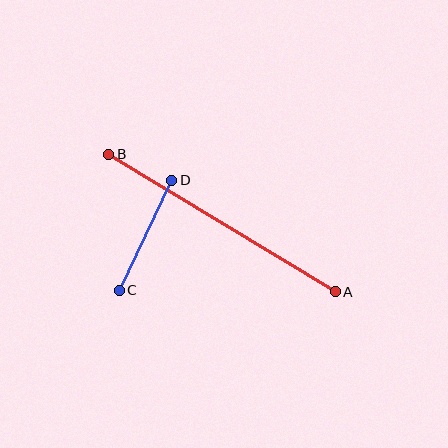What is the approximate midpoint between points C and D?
The midpoint is at approximately (146, 235) pixels.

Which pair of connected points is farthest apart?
Points A and B are farthest apart.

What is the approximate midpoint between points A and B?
The midpoint is at approximately (222, 223) pixels.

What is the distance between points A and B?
The distance is approximately 265 pixels.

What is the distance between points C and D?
The distance is approximately 122 pixels.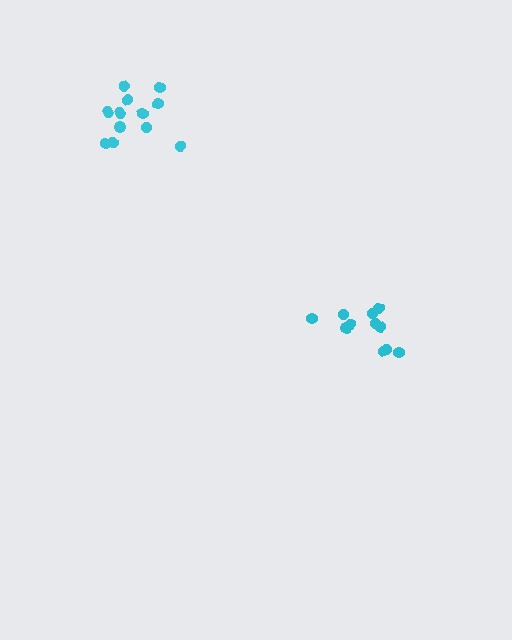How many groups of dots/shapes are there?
There are 2 groups.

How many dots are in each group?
Group 1: 12 dots, Group 2: 11 dots (23 total).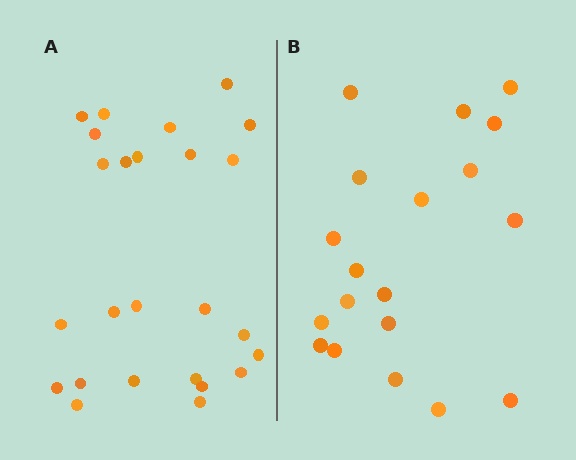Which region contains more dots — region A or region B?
Region A (the left region) has more dots.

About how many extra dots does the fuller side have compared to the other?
Region A has about 6 more dots than region B.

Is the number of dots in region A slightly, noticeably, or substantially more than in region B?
Region A has noticeably more, but not dramatically so. The ratio is roughly 1.3 to 1.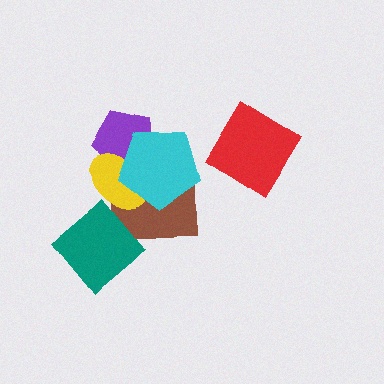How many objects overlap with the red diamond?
0 objects overlap with the red diamond.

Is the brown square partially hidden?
Yes, it is partially covered by another shape.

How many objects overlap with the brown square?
4 objects overlap with the brown square.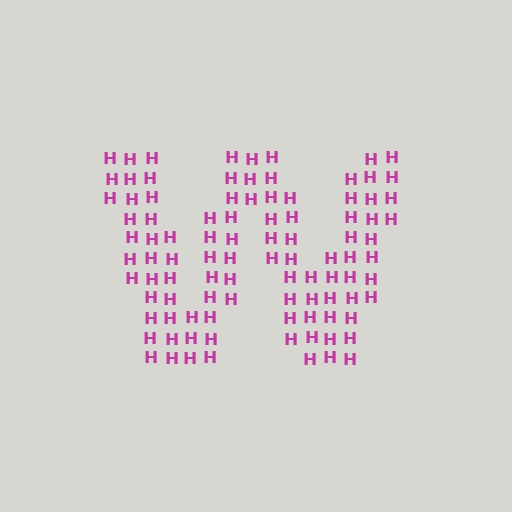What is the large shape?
The large shape is the letter W.